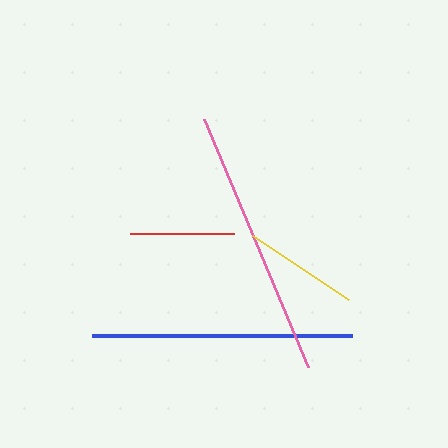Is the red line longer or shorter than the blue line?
The blue line is longer than the red line.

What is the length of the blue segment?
The blue segment is approximately 260 pixels long.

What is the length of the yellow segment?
The yellow segment is approximately 116 pixels long.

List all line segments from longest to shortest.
From longest to shortest: pink, blue, yellow, red.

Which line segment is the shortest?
The red line is the shortest at approximately 104 pixels.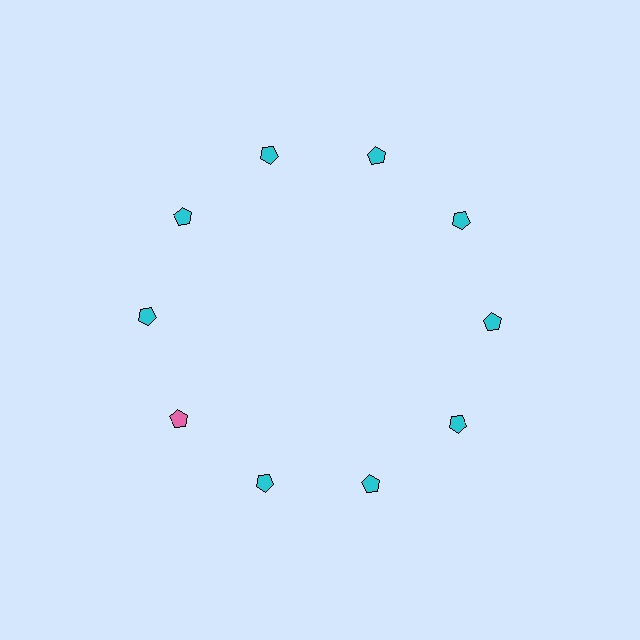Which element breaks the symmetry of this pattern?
The pink pentagon at roughly the 8 o'clock position breaks the symmetry. All other shapes are cyan pentagons.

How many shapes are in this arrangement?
There are 10 shapes arranged in a ring pattern.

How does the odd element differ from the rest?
It has a different color: pink instead of cyan.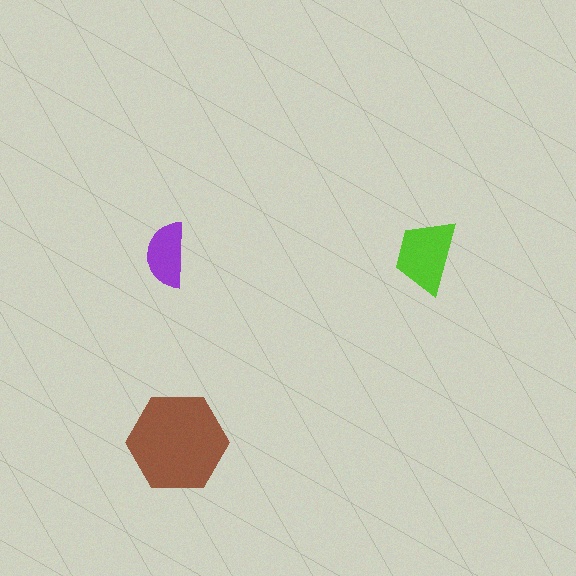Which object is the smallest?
The purple semicircle.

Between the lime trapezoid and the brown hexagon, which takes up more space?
The brown hexagon.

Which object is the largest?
The brown hexagon.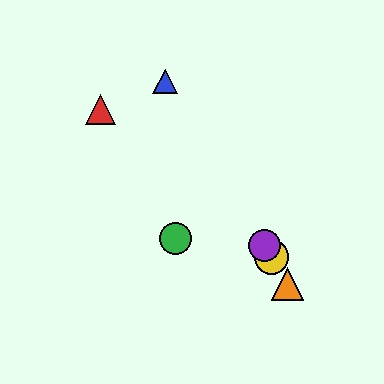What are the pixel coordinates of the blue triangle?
The blue triangle is at (165, 81).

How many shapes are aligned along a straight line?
4 shapes (the blue triangle, the yellow circle, the purple circle, the orange triangle) are aligned along a straight line.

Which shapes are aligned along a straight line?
The blue triangle, the yellow circle, the purple circle, the orange triangle are aligned along a straight line.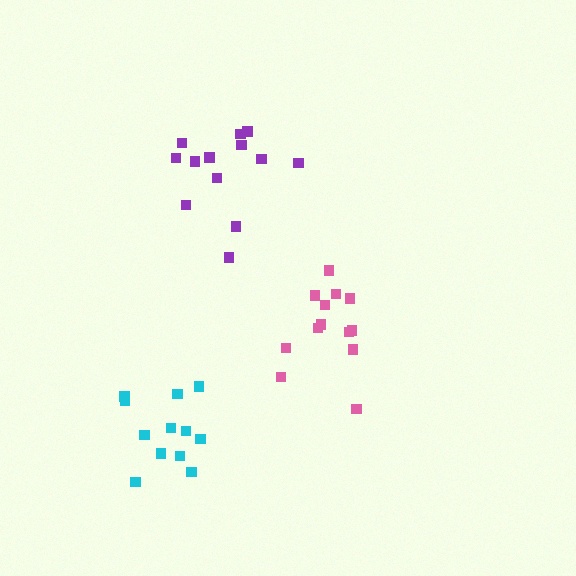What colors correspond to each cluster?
The clusters are colored: pink, purple, cyan.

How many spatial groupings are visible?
There are 3 spatial groupings.